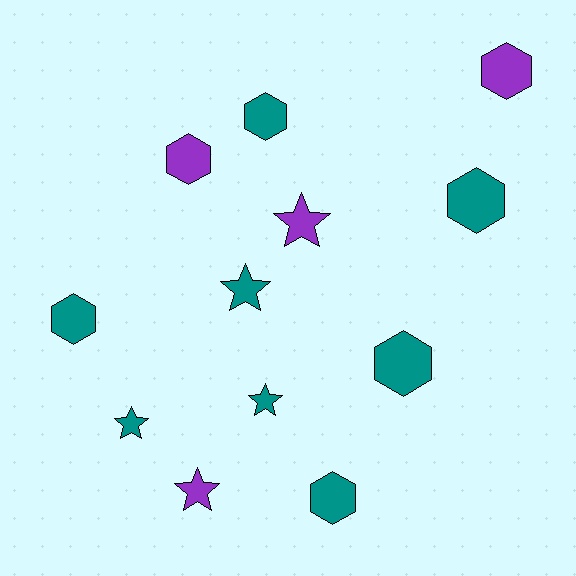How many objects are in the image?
There are 12 objects.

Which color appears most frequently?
Teal, with 8 objects.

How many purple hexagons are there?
There are 2 purple hexagons.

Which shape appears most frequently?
Hexagon, with 7 objects.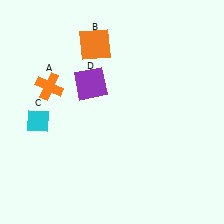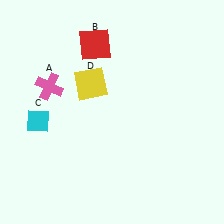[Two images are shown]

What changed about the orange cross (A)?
In Image 1, A is orange. In Image 2, it changed to pink.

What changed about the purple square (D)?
In Image 1, D is purple. In Image 2, it changed to yellow.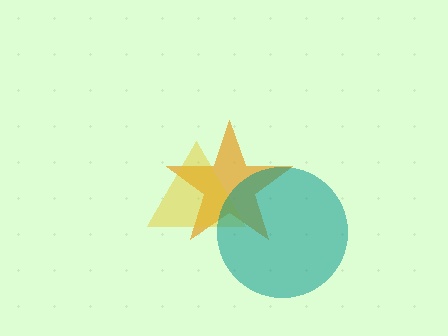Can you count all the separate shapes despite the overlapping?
Yes, there are 3 separate shapes.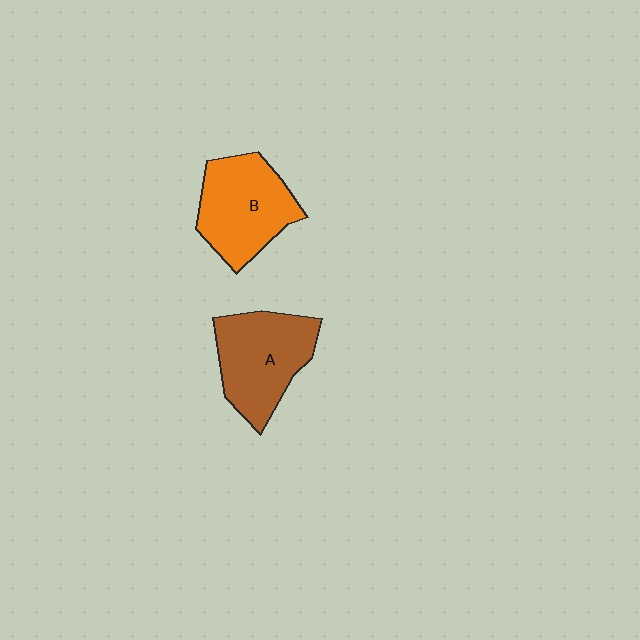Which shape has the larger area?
Shape A (brown).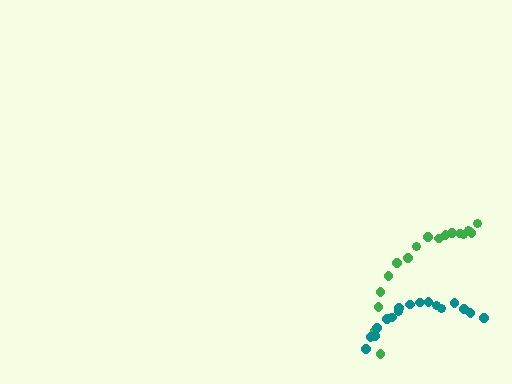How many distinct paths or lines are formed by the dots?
There are 2 distinct paths.